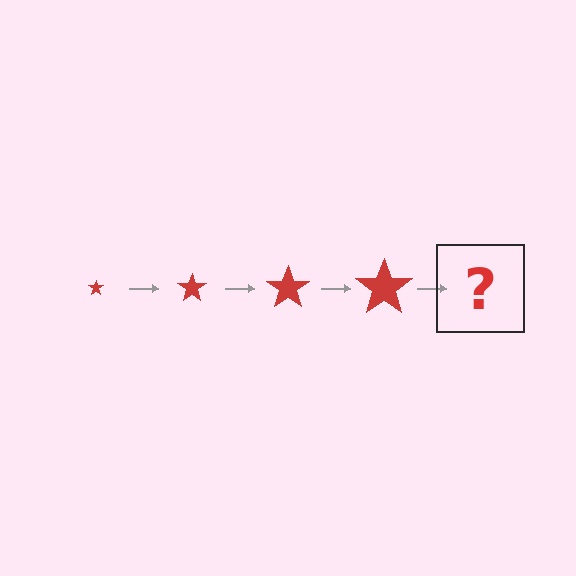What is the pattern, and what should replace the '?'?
The pattern is that the star gets progressively larger each step. The '?' should be a red star, larger than the previous one.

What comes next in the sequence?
The next element should be a red star, larger than the previous one.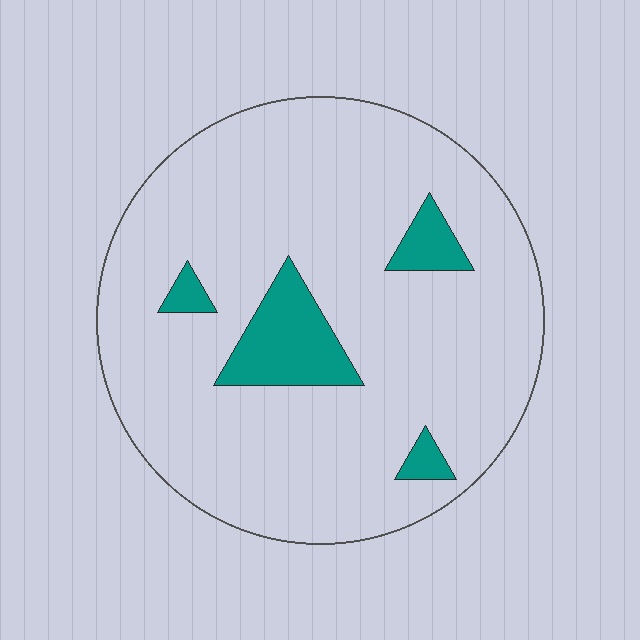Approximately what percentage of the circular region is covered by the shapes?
Approximately 10%.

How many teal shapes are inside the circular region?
4.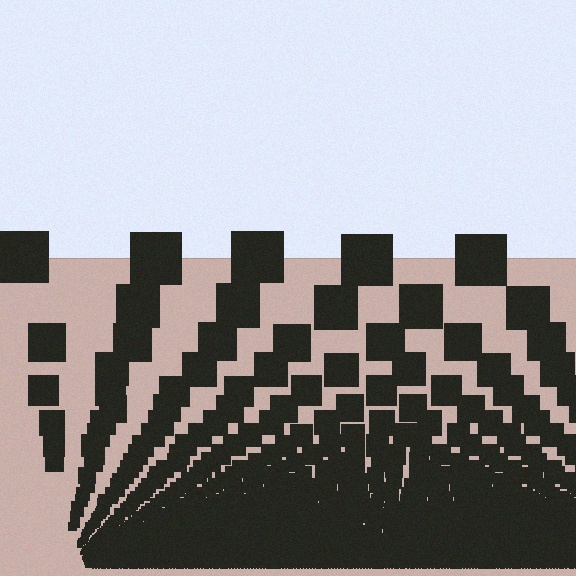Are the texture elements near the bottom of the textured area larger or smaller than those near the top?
Smaller. The gradient is inverted — elements near the bottom are smaller and denser.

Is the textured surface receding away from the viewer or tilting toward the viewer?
The surface appears to tilt toward the viewer. Texture elements get larger and sparser toward the top.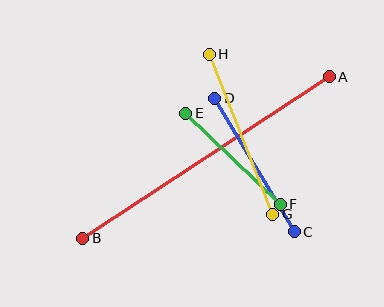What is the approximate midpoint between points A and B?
The midpoint is at approximately (206, 158) pixels.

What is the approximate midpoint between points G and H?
The midpoint is at approximately (241, 134) pixels.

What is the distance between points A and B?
The distance is approximately 295 pixels.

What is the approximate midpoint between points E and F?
The midpoint is at approximately (233, 159) pixels.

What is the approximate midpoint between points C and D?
The midpoint is at approximately (255, 165) pixels.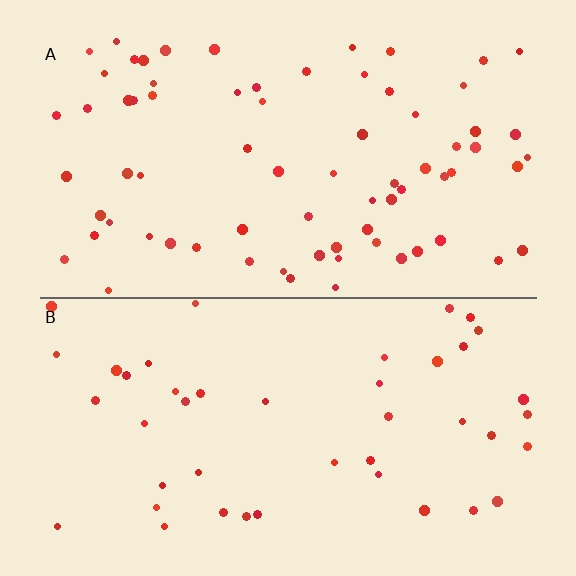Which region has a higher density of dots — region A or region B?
A (the top).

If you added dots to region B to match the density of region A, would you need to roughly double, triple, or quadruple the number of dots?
Approximately double.